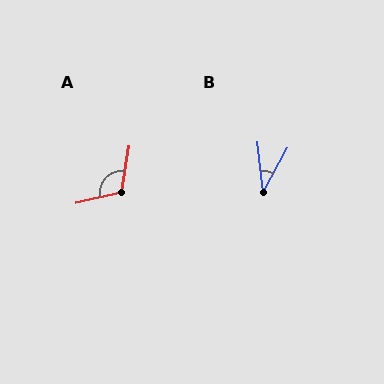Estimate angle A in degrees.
Approximately 112 degrees.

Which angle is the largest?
A, at approximately 112 degrees.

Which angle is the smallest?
B, at approximately 34 degrees.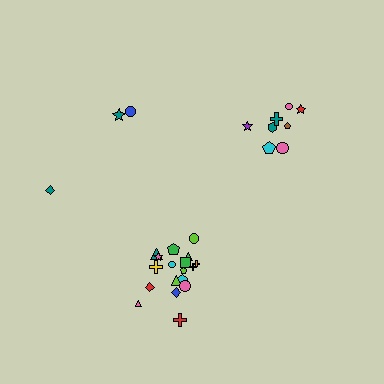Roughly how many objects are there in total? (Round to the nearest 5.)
Roughly 30 objects in total.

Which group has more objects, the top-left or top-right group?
The top-right group.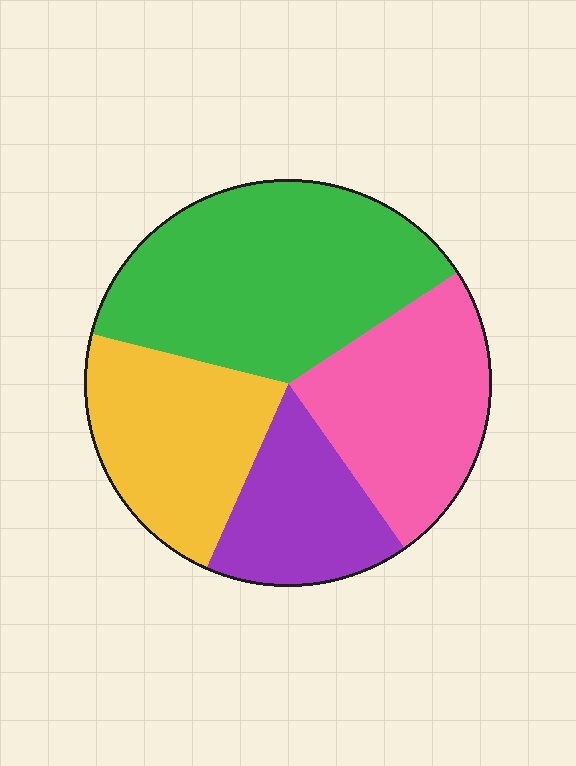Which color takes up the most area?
Green, at roughly 35%.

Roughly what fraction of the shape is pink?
Pink takes up about one quarter (1/4) of the shape.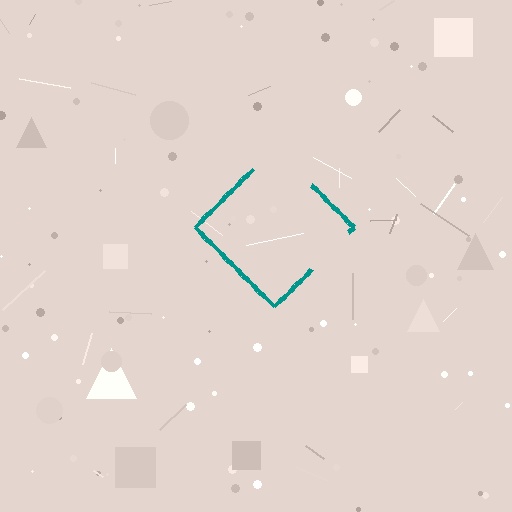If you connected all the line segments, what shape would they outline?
They would outline a diamond.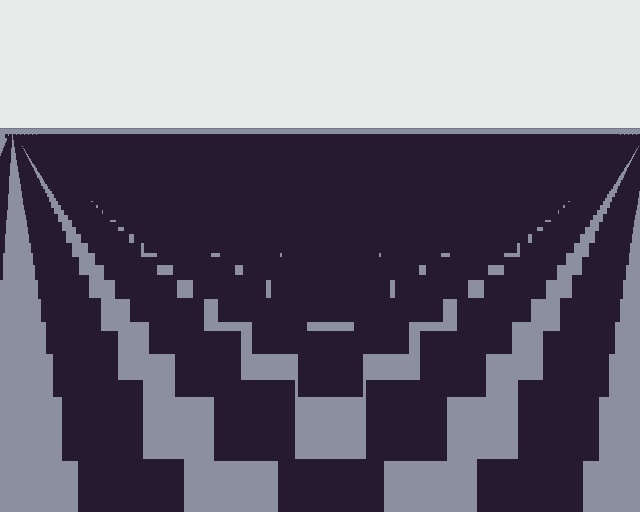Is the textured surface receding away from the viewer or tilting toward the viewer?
The surface is receding away from the viewer. Texture elements get smaller and denser toward the top.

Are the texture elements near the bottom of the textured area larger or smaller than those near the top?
Larger. Near the bottom, elements are closer to the viewer and appear at a bigger on-screen size.